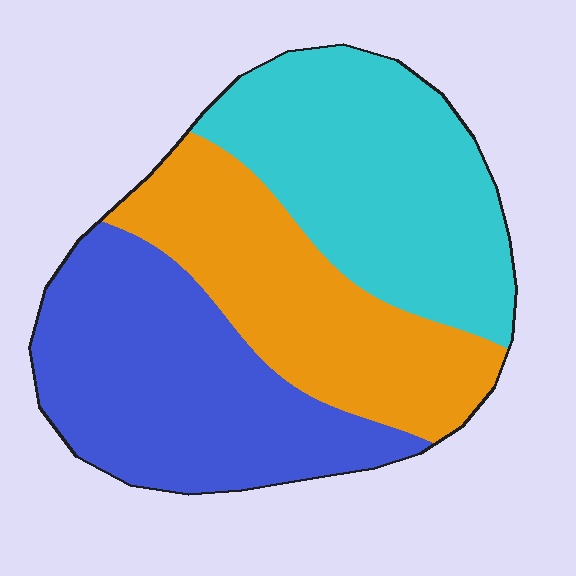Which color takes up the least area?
Orange, at roughly 30%.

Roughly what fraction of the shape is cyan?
Cyan takes up between a third and a half of the shape.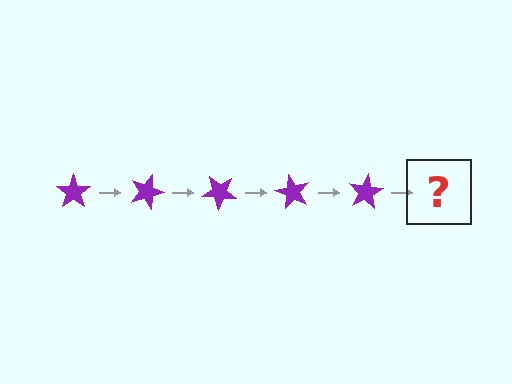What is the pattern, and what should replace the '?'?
The pattern is that the star rotates 20 degrees each step. The '?' should be a purple star rotated 100 degrees.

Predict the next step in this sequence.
The next step is a purple star rotated 100 degrees.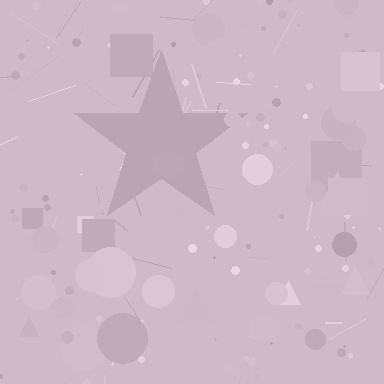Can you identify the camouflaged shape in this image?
The camouflaged shape is a star.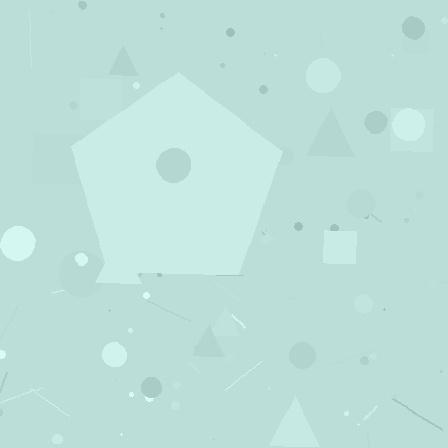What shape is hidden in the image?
A pentagon is hidden in the image.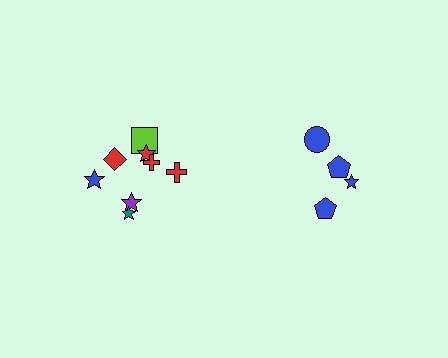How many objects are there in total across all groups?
There are 12 objects.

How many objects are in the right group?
There are 4 objects.